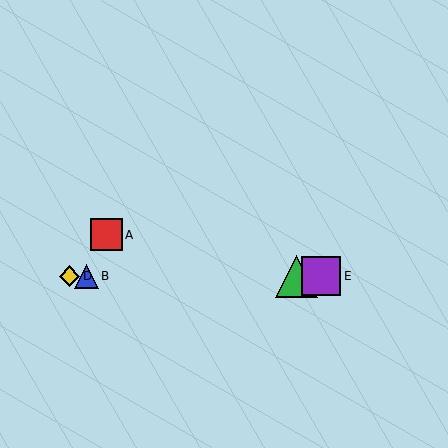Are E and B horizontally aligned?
Yes, both are at y≈276.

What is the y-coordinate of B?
Object B is at y≈276.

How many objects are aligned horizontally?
4 objects (B, C, D, E) are aligned horizontally.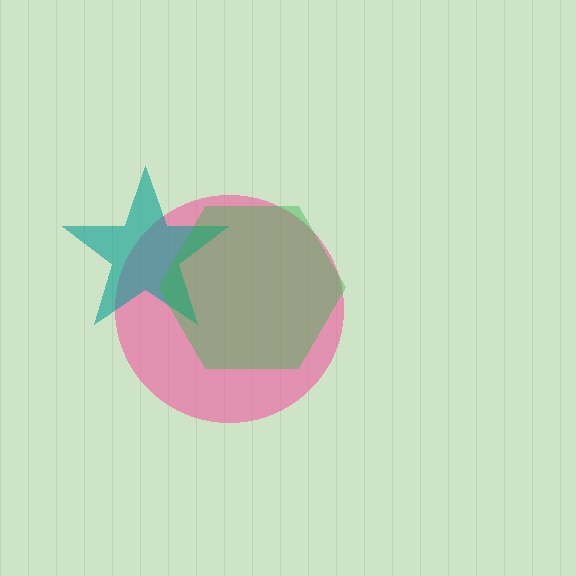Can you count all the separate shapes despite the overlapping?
Yes, there are 3 separate shapes.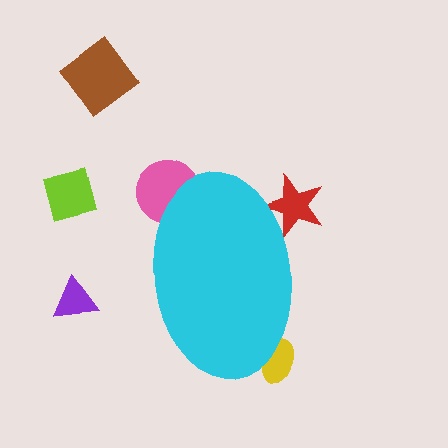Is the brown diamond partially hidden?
No, the brown diamond is fully visible.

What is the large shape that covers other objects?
A cyan ellipse.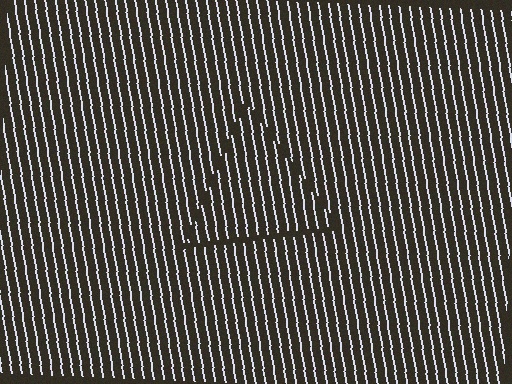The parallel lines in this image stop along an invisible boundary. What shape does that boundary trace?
An illusory triangle. The interior of the shape contains the same grating, shifted by half a period — the contour is defined by the phase discontinuity where line-ends from the inner and outer gratings abut.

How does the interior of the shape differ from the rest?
The interior of the shape contains the same grating, shifted by half a period — the contour is defined by the phase discontinuity where line-ends from the inner and outer gratings abut.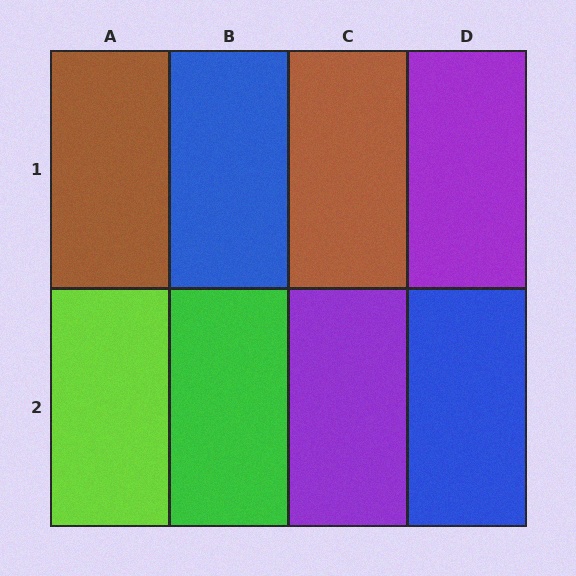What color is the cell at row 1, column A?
Brown.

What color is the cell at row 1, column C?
Brown.